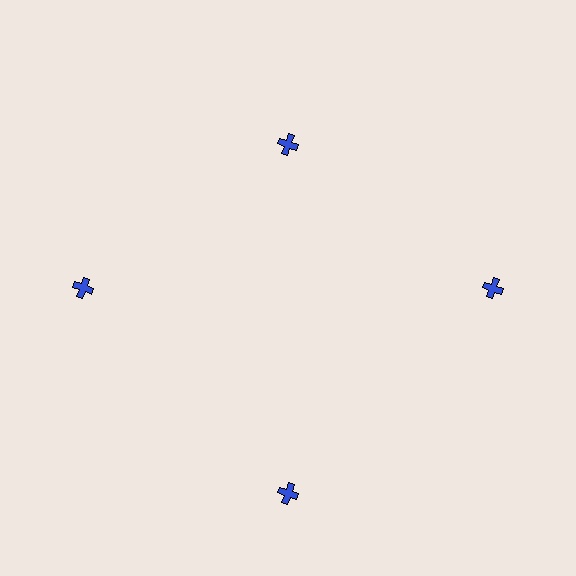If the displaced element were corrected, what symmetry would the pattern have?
It would have 4-fold rotational symmetry — the pattern would map onto itself every 90 degrees.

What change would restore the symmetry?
The symmetry would be restored by moving it outward, back onto the ring so that all 4 crosses sit at equal angles and equal distance from the center.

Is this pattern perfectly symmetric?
No. The 4 blue crosses are arranged in a ring, but one element near the 12 o'clock position is pulled inward toward the center, breaking the 4-fold rotational symmetry.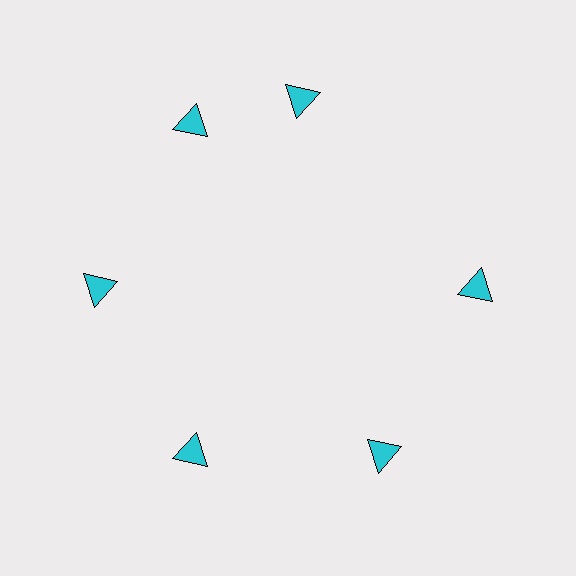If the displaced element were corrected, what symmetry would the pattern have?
It would have 6-fold rotational symmetry — the pattern would map onto itself every 60 degrees.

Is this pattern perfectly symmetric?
No. The 6 cyan triangles are arranged in a ring, but one element near the 1 o'clock position is rotated out of alignment along the ring, breaking the 6-fold rotational symmetry.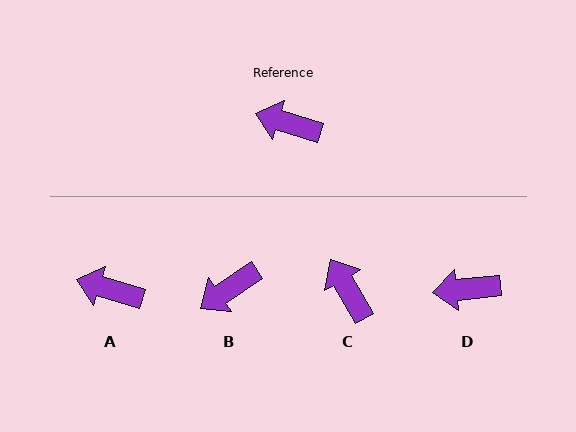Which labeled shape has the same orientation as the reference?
A.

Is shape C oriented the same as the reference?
No, it is off by about 43 degrees.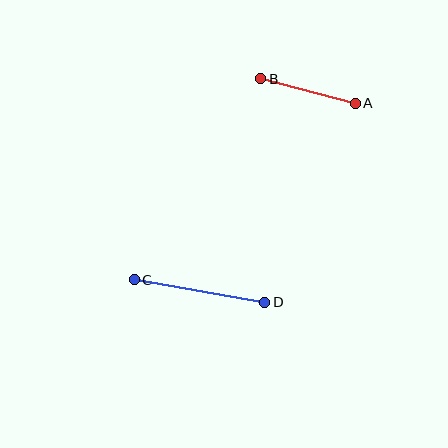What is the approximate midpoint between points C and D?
The midpoint is at approximately (200, 291) pixels.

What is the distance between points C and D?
The distance is approximately 133 pixels.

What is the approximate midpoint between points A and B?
The midpoint is at approximately (308, 91) pixels.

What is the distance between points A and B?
The distance is approximately 98 pixels.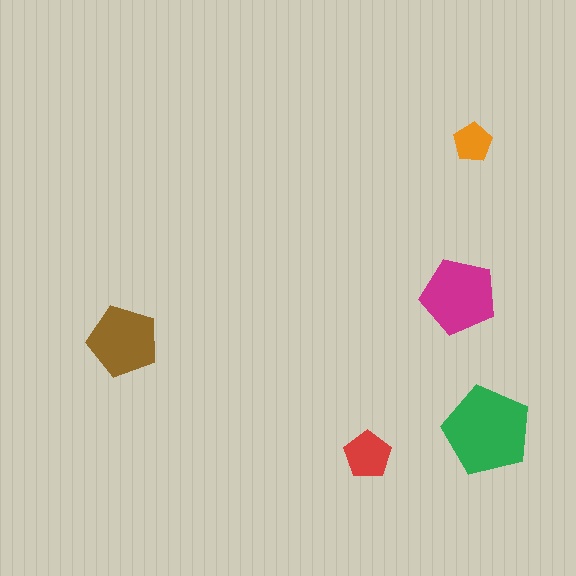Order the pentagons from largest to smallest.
the green one, the magenta one, the brown one, the red one, the orange one.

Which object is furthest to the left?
The brown pentagon is leftmost.